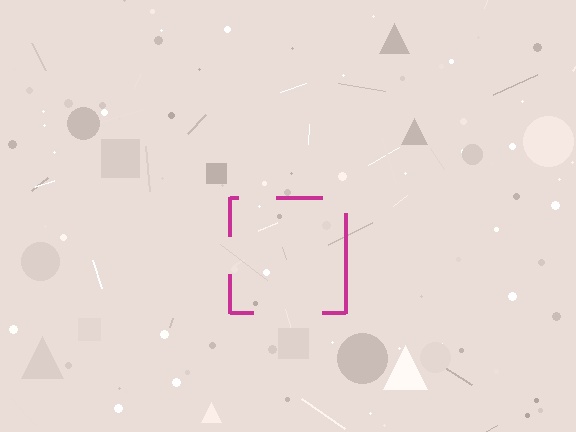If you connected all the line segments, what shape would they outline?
They would outline a square.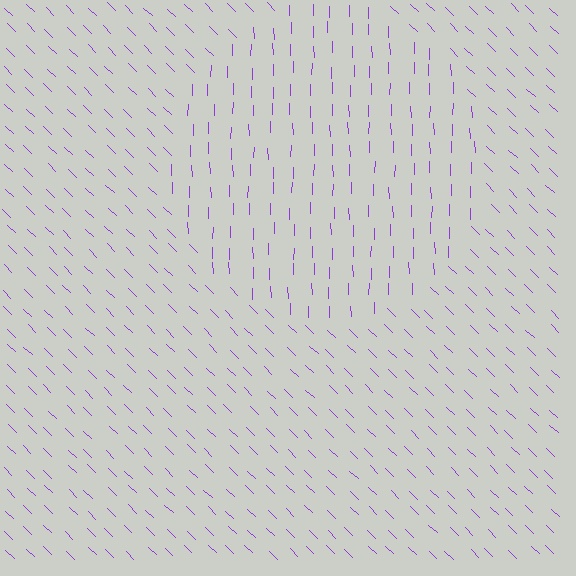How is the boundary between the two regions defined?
The boundary is defined purely by a change in line orientation (approximately 45 degrees difference). All lines are the same color and thickness.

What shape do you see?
I see a circle.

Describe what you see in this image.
The image is filled with small purple line segments. A circle region in the image has lines oriented differently from the surrounding lines, creating a visible texture boundary.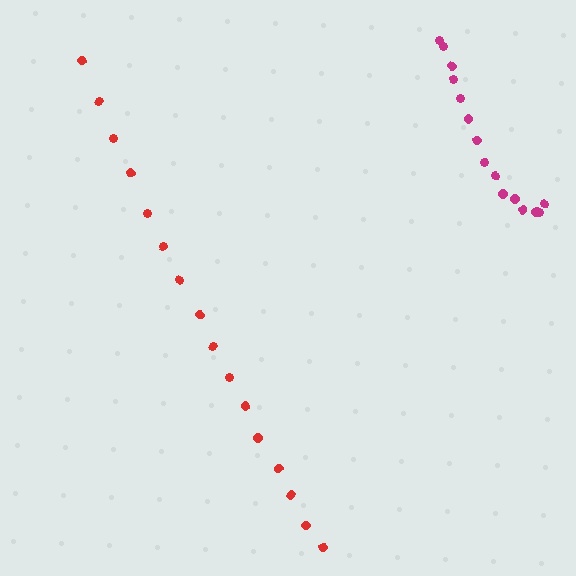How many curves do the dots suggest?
There are 2 distinct paths.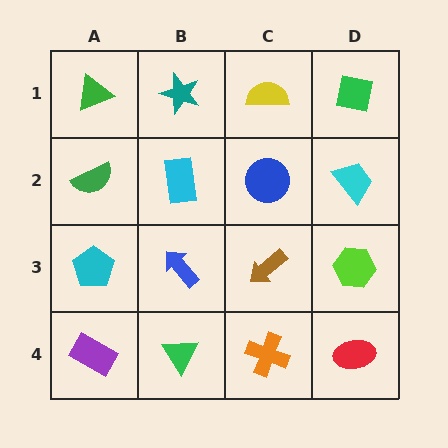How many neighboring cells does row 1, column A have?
2.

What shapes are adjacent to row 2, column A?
A green triangle (row 1, column A), a cyan pentagon (row 3, column A), a cyan rectangle (row 2, column B).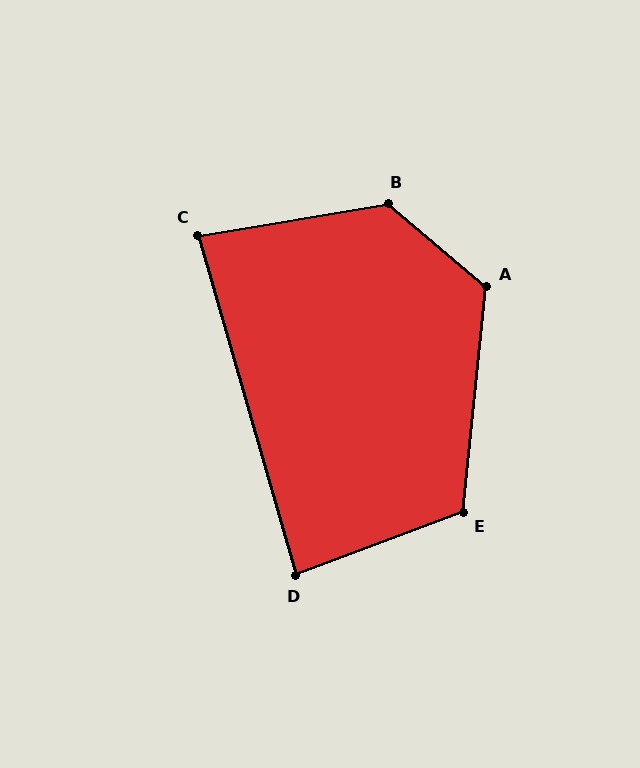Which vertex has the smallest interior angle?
C, at approximately 83 degrees.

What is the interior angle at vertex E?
Approximately 116 degrees (obtuse).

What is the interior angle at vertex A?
Approximately 124 degrees (obtuse).